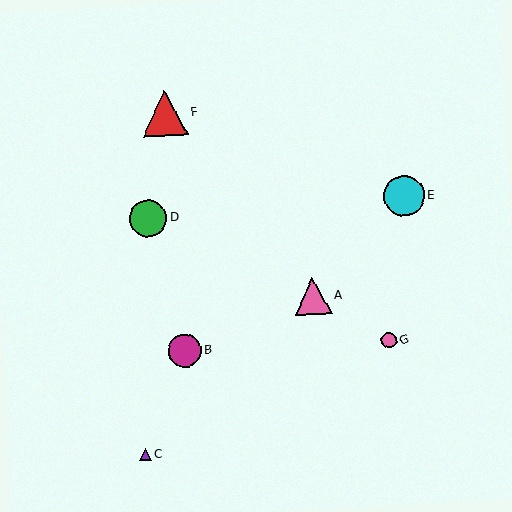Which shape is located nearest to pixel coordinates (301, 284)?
The pink triangle (labeled A) at (313, 296) is nearest to that location.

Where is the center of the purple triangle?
The center of the purple triangle is at (145, 454).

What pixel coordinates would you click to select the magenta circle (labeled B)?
Click at (185, 351) to select the magenta circle B.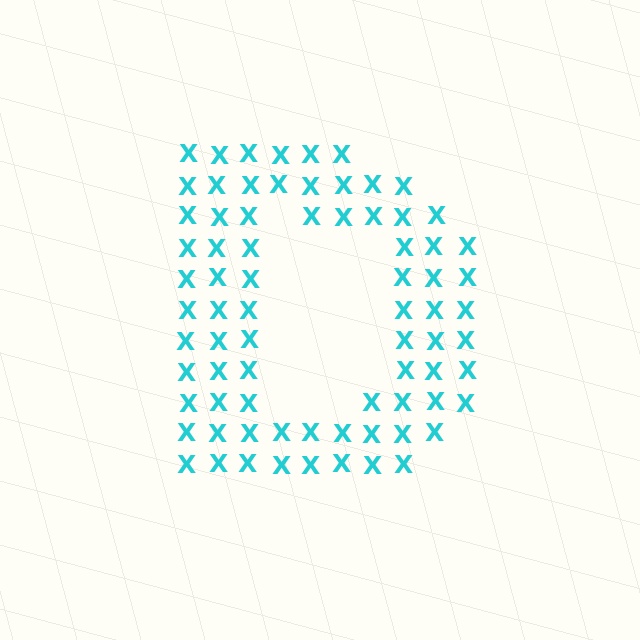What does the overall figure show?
The overall figure shows the letter D.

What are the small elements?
The small elements are letter X's.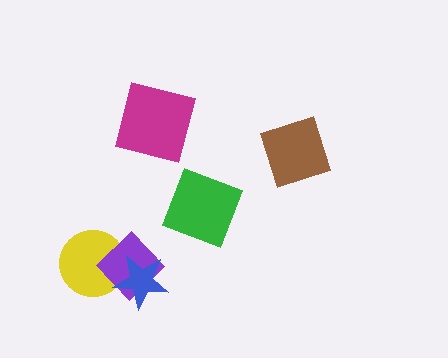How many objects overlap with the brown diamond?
0 objects overlap with the brown diamond.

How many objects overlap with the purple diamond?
2 objects overlap with the purple diamond.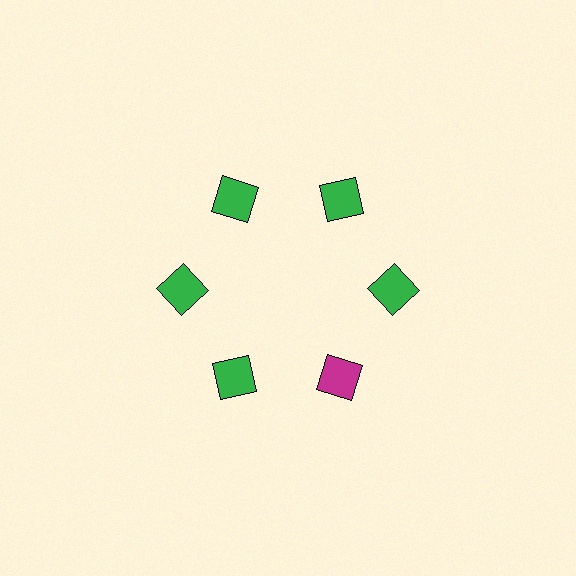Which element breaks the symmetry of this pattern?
The magenta square at roughly the 5 o'clock position breaks the symmetry. All other shapes are green squares.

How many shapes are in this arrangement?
There are 6 shapes arranged in a ring pattern.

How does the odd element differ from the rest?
It has a different color: magenta instead of green.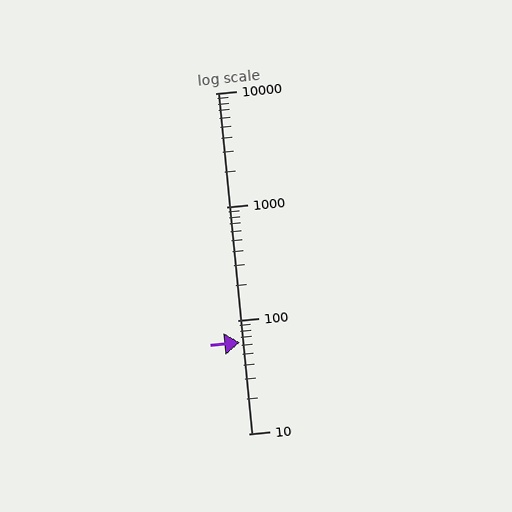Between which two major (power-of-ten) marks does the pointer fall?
The pointer is between 10 and 100.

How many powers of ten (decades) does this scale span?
The scale spans 3 decades, from 10 to 10000.